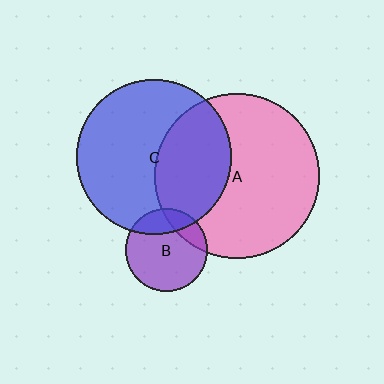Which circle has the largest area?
Circle A (pink).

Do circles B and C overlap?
Yes.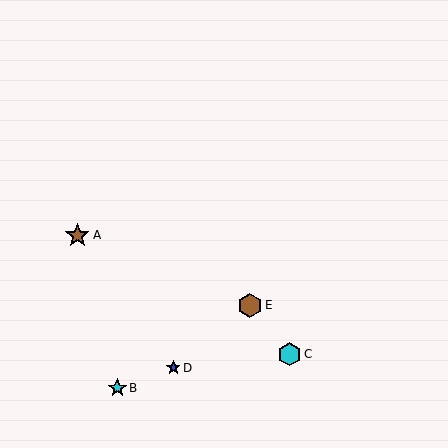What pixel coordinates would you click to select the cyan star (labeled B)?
Click at (117, 388) to select the cyan star B.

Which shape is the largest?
The brown star (labeled A) is the largest.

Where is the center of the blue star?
The center of the blue star is at (173, 368).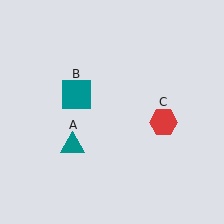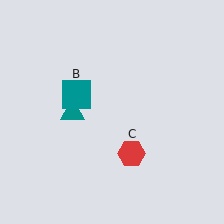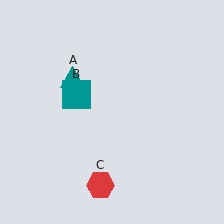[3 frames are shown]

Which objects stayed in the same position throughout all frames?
Teal square (object B) remained stationary.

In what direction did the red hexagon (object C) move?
The red hexagon (object C) moved down and to the left.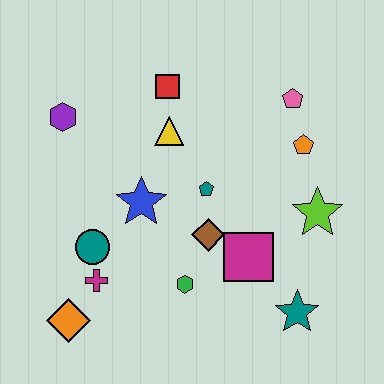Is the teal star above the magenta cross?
No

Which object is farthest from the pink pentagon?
The orange diamond is farthest from the pink pentagon.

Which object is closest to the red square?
The yellow triangle is closest to the red square.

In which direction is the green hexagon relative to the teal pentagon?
The green hexagon is below the teal pentagon.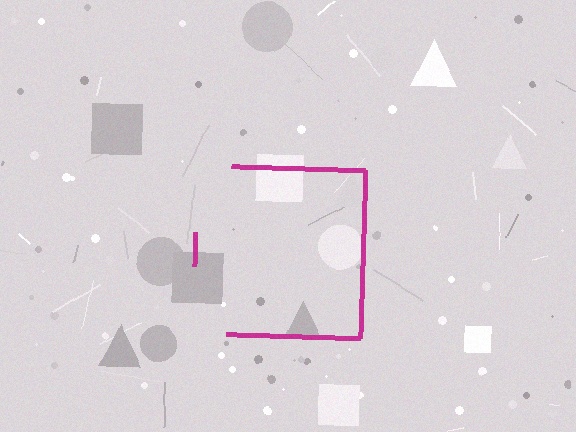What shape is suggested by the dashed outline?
The dashed outline suggests a square.